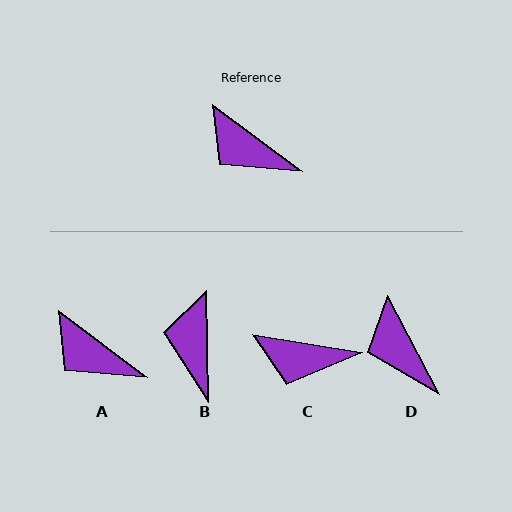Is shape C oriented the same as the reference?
No, it is off by about 28 degrees.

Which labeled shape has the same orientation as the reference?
A.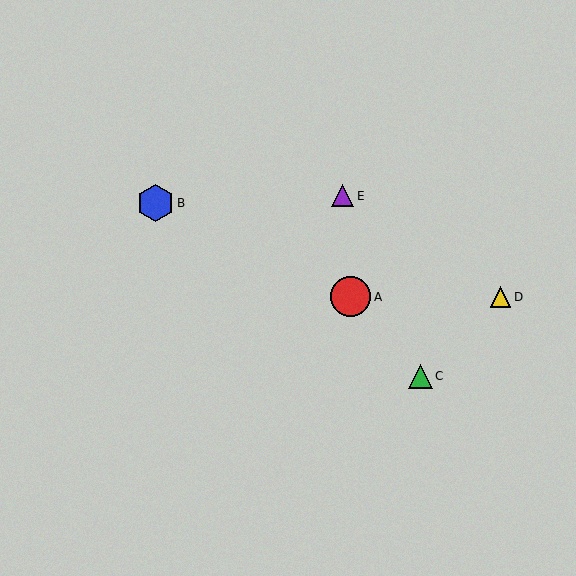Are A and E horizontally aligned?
No, A is at y≈297 and E is at y≈196.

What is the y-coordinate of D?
Object D is at y≈297.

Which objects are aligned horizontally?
Objects A, D are aligned horizontally.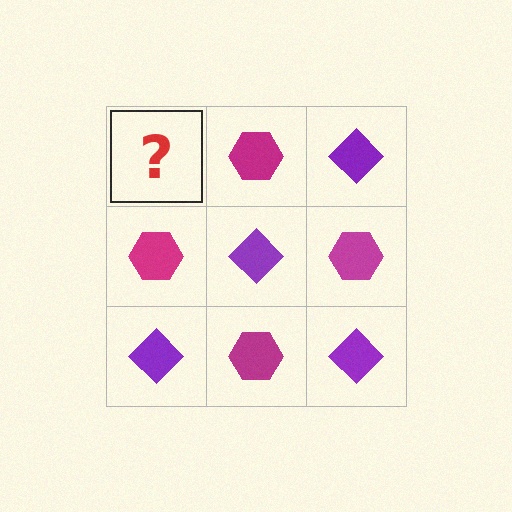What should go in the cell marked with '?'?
The missing cell should contain a purple diamond.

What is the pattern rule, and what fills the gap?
The rule is that it alternates purple diamond and magenta hexagon in a checkerboard pattern. The gap should be filled with a purple diamond.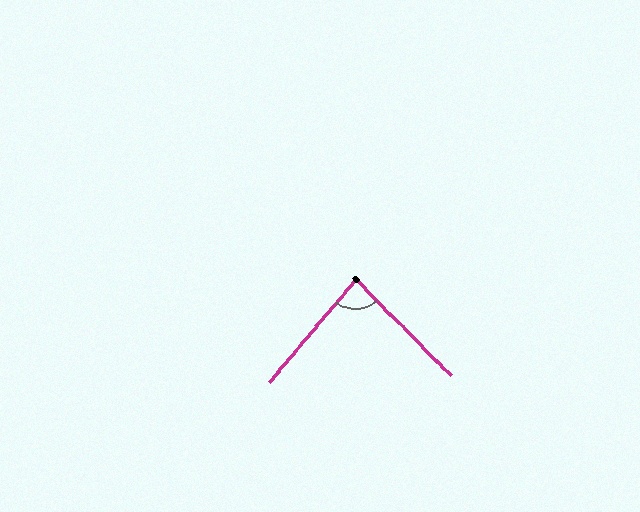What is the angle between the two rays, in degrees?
Approximately 84 degrees.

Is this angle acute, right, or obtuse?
It is acute.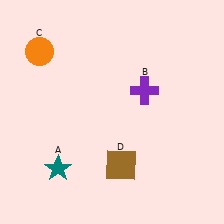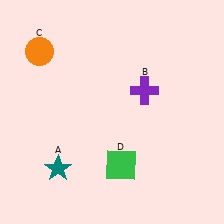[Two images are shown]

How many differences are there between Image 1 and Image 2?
There is 1 difference between the two images.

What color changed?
The square (D) changed from brown in Image 1 to green in Image 2.